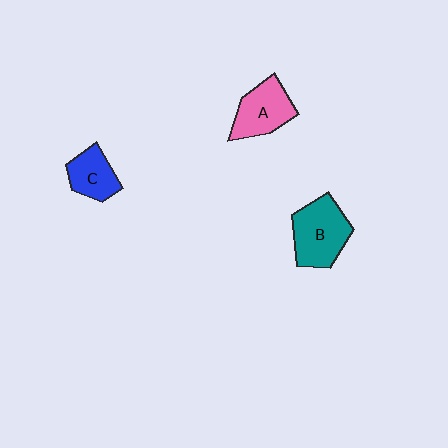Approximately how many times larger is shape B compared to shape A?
Approximately 1.2 times.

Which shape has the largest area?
Shape B (teal).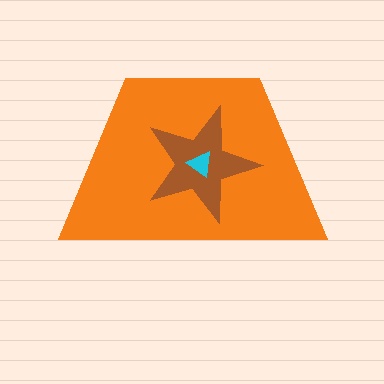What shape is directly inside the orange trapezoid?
The brown star.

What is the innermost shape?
The cyan triangle.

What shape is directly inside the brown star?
The cyan triangle.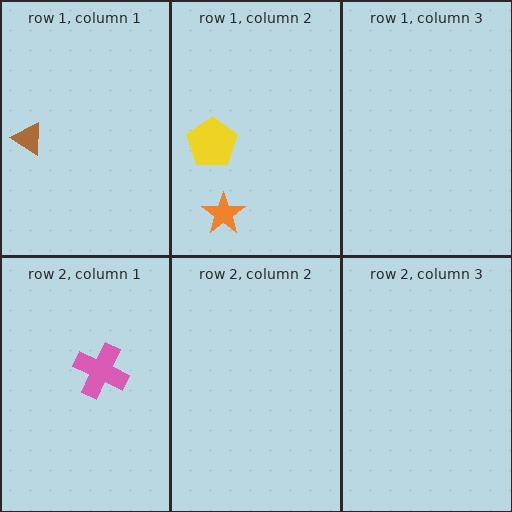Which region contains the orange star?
The row 1, column 2 region.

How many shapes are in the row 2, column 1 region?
1.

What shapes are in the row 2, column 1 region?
The pink cross.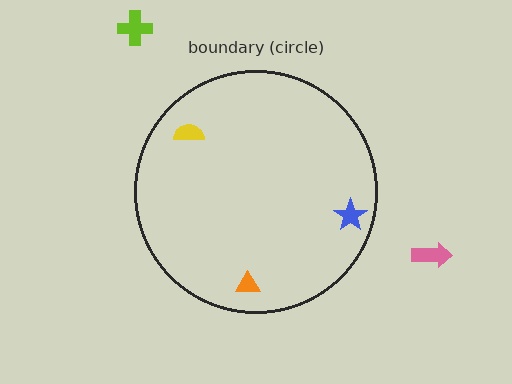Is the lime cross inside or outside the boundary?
Outside.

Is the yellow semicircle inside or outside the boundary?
Inside.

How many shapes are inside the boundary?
3 inside, 2 outside.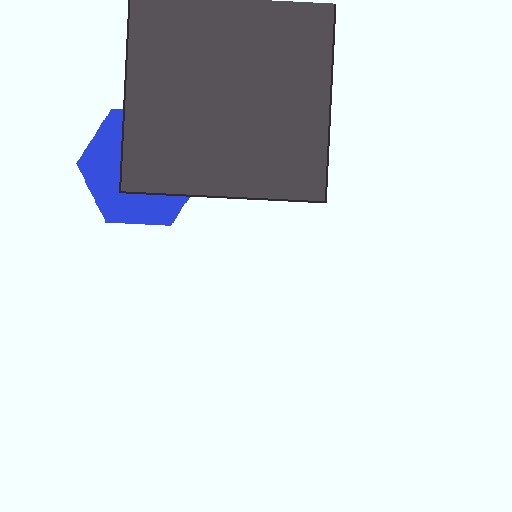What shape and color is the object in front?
The object in front is a dark gray square.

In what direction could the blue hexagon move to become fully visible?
The blue hexagon could move toward the lower-left. That would shift it out from behind the dark gray square entirely.